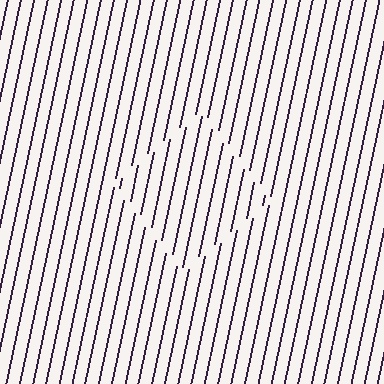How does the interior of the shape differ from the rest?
The interior of the shape contains the same grating, shifted by half a period — the contour is defined by the phase discontinuity where line-ends from the inner and outer gratings abut.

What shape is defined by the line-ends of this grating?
An illusory square. The interior of the shape contains the same grating, shifted by half a period — the contour is defined by the phase discontinuity where line-ends from the inner and outer gratings abut.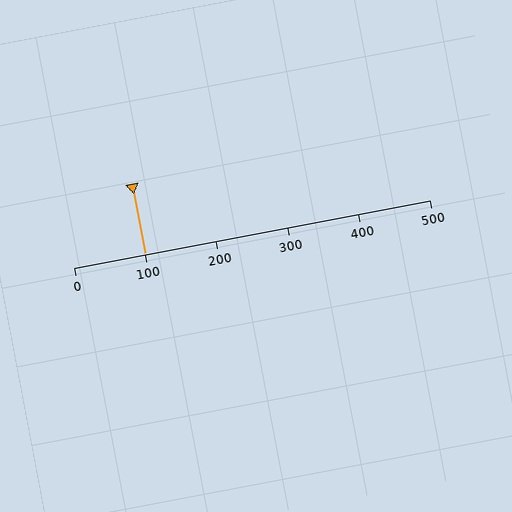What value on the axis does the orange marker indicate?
The marker indicates approximately 100.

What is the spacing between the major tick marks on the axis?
The major ticks are spaced 100 apart.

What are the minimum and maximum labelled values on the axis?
The axis runs from 0 to 500.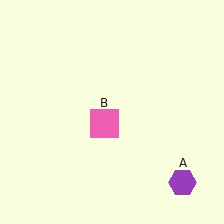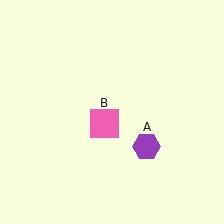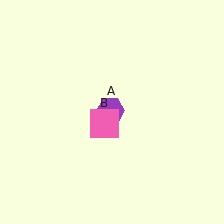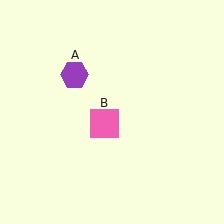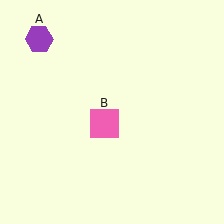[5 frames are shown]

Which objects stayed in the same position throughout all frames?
Pink square (object B) remained stationary.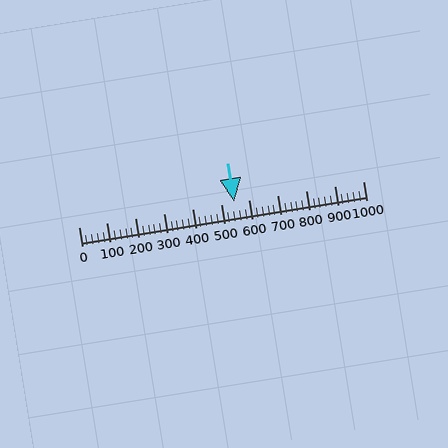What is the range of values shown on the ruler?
The ruler shows values from 0 to 1000.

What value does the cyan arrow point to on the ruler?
The cyan arrow points to approximately 548.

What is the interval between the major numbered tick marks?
The major tick marks are spaced 100 units apart.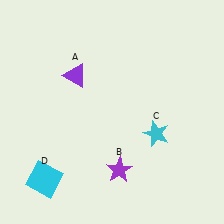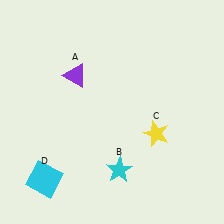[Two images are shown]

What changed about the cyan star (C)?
In Image 1, C is cyan. In Image 2, it changed to yellow.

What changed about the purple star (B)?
In Image 1, B is purple. In Image 2, it changed to cyan.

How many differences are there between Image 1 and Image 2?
There are 2 differences between the two images.